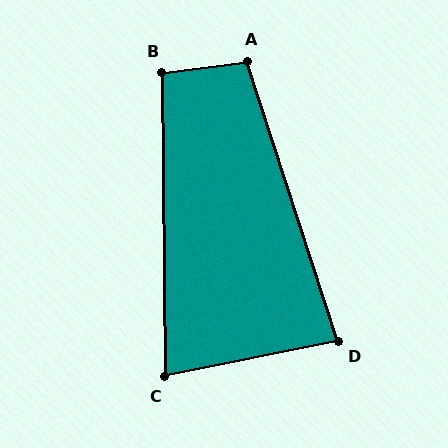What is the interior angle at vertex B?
Approximately 97 degrees (obtuse).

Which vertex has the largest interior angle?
A, at approximately 101 degrees.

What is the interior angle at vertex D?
Approximately 83 degrees (acute).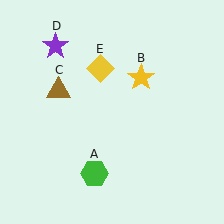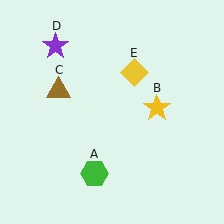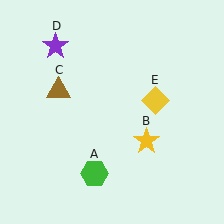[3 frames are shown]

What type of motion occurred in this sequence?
The yellow star (object B), yellow diamond (object E) rotated clockwise around the center of the scene.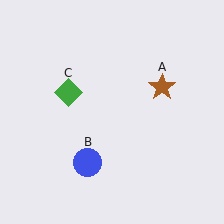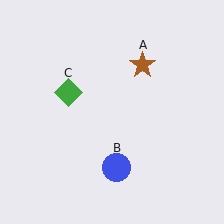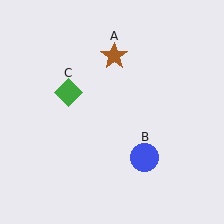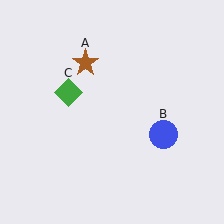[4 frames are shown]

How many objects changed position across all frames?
2 objects changed position: brown star (object A), blue circle (object B).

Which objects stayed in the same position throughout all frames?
Green diamond (object C) remained stationary.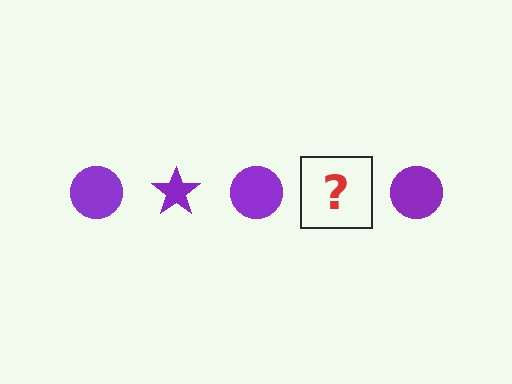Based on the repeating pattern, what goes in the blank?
The blank should be a purple star.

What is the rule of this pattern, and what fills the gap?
The rule is that the pattern cycles through circle, star shapes in purple. The gap should be filled with a purple star.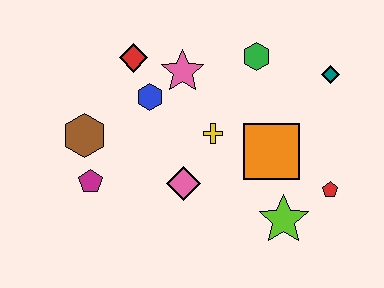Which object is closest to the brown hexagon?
The magenta pentagon is closest to the brown hexagon.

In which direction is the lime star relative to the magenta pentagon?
The lime star is to the right of the magenta pentagon.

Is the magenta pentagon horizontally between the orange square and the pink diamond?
No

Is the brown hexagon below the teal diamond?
Yes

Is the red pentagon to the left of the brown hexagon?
No